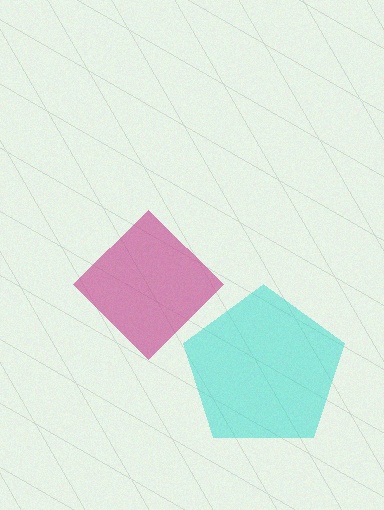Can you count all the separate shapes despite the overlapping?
Yes, there are 2 separate shapes.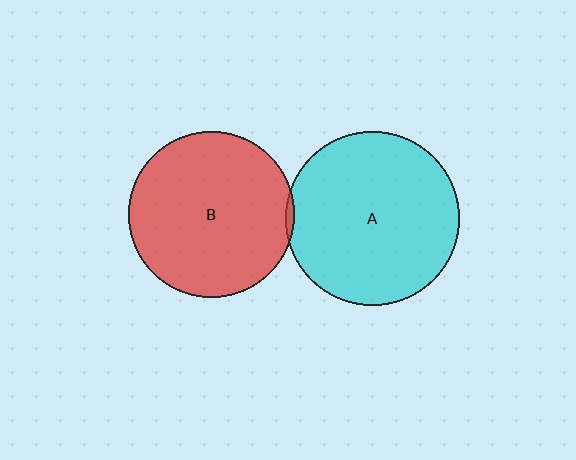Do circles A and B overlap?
Yes.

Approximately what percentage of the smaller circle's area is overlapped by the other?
Approximately 5%.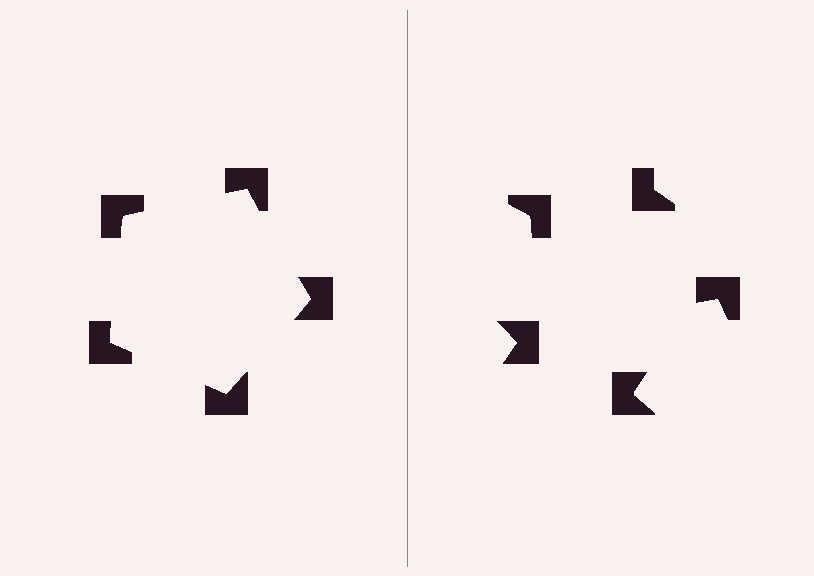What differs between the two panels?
The notched squares are positioned identically on both sides; only the wedge orientations differ. On the left they align to a pentagon; on the right they are misaligned.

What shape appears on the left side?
An illusory pentagon.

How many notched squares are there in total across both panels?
10 — 5 on each side.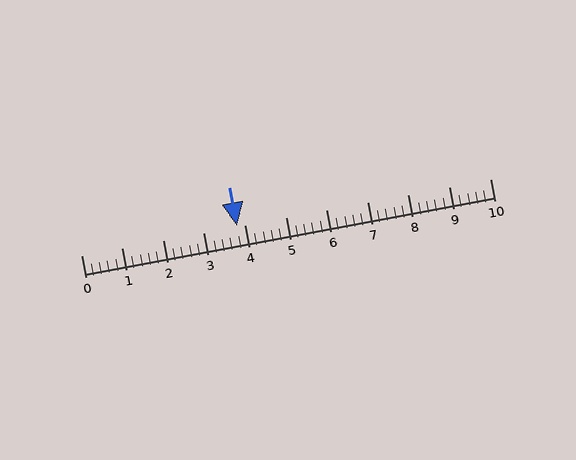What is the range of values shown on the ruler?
The ruler shows values from 0 to 10.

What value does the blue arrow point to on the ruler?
The blue arrow points to approximately 3.8.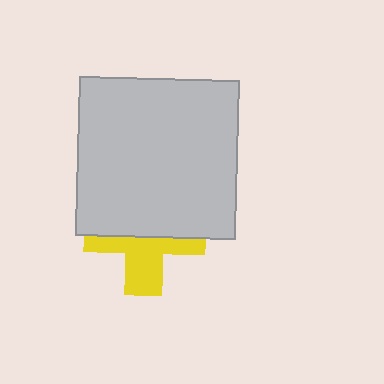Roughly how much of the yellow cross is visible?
About half of it is visible (roughly 45%).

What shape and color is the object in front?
The object in front is a light gray square.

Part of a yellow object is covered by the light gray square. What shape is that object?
It is a cross.